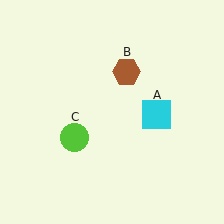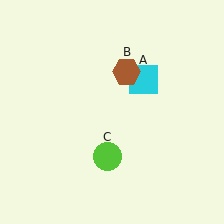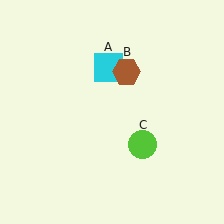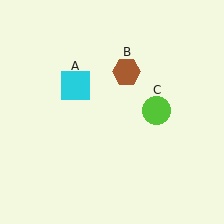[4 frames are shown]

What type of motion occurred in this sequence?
The cyan square (object A), lime circle (object C) rotated counterclockwise around the center of the scene.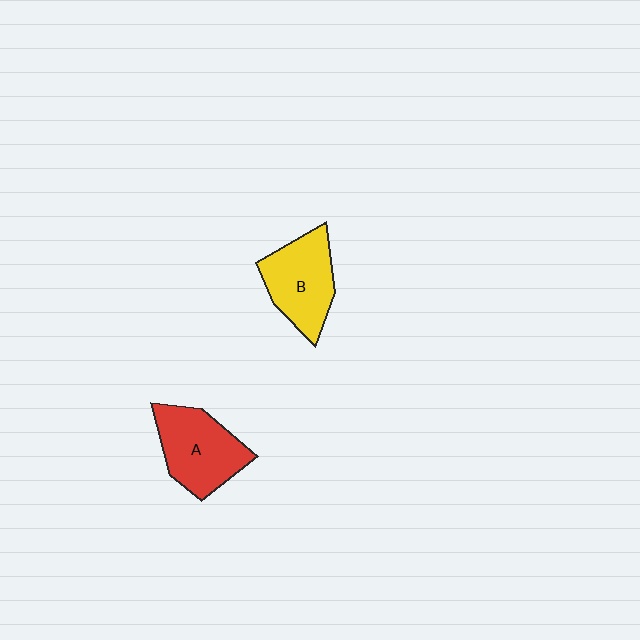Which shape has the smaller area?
Shape B (yellow).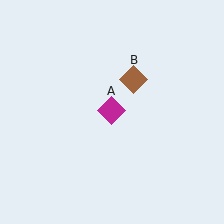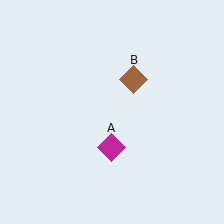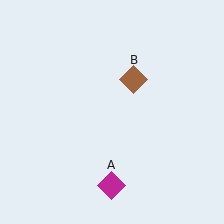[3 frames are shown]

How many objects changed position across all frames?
1 object changed position: magenta diamond (object A).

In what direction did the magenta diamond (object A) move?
The magenta diamond (object A) moved down.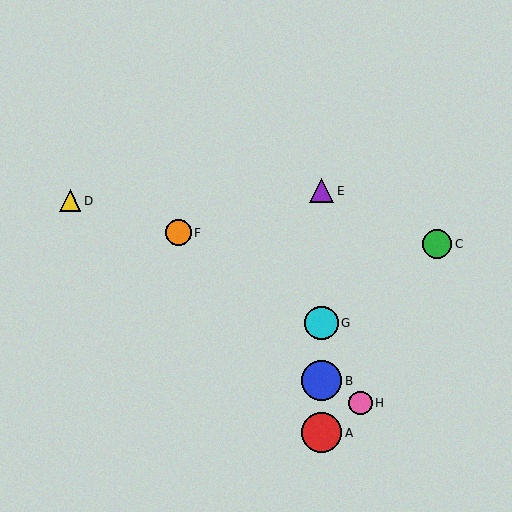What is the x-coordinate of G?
Object G is at x≈322.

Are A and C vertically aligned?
No, A is at x≈322 and C is at x≈437.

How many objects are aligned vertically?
4 objects (A, B, E, G) are aligned vertically.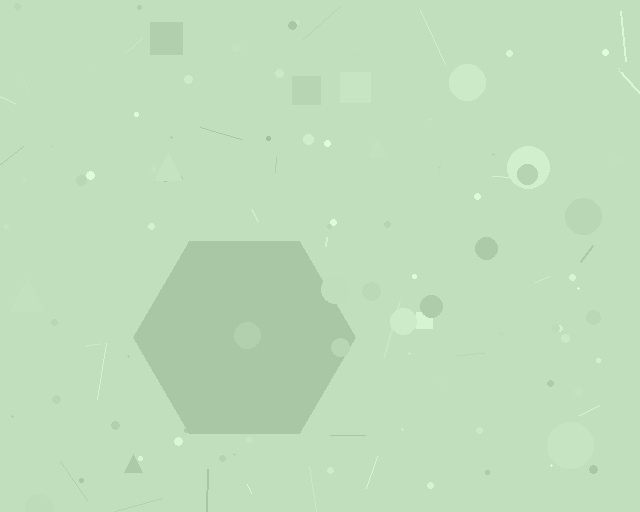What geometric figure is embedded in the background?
A hexagon is embedded in the background.